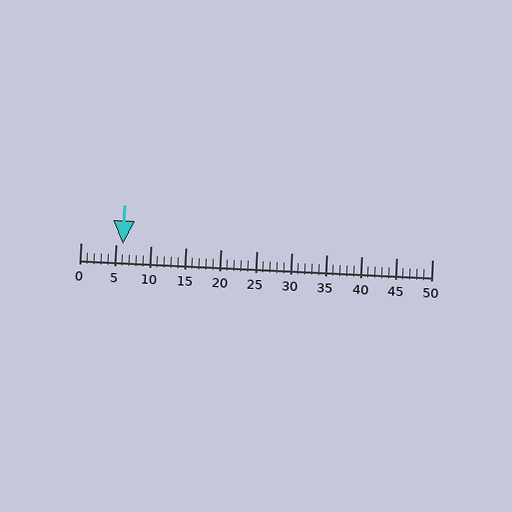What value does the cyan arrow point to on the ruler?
The cyan arrow points to approximately 6.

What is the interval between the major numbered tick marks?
The major tick marks are spaced 5 units apart.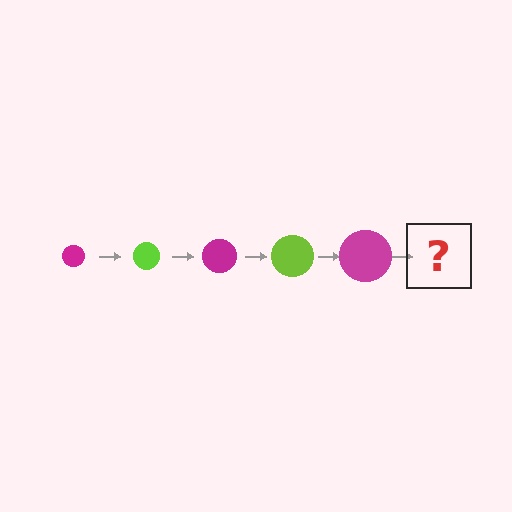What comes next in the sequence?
The next element should be a lime circle, larger than the previous one.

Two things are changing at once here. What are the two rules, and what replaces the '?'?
The two rules are that the circle grows larger each step and the color cycles through magenta and lime. The '?' should be a lime circle, larger than the previous one.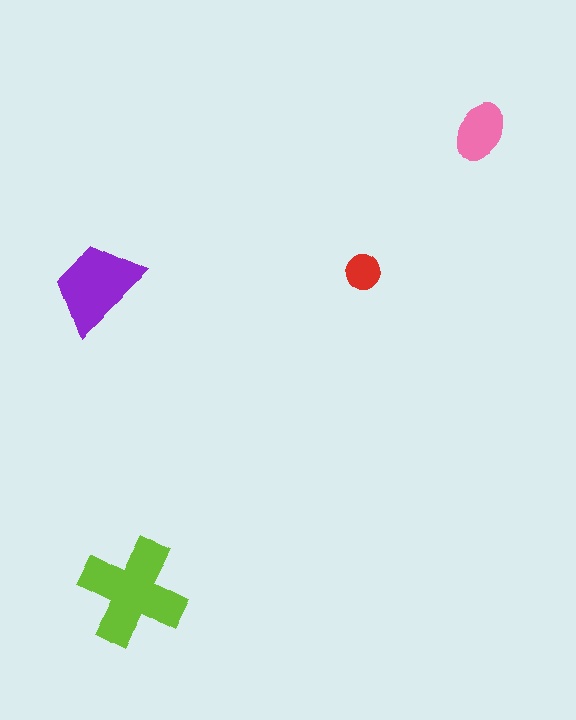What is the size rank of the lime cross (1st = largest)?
1st.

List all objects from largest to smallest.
The lime cross, the purple trapezoid, the pink ellipse, the red circle.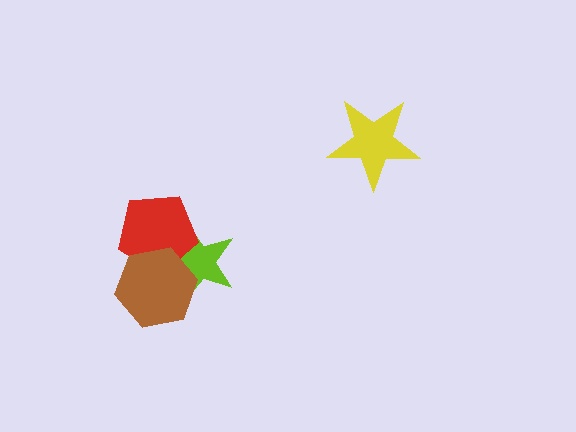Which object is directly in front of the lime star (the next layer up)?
The red pentagon is directly in front of the lime star.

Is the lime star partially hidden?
Yes, it is partially covered by another shape.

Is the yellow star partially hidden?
No, no other shape covers it.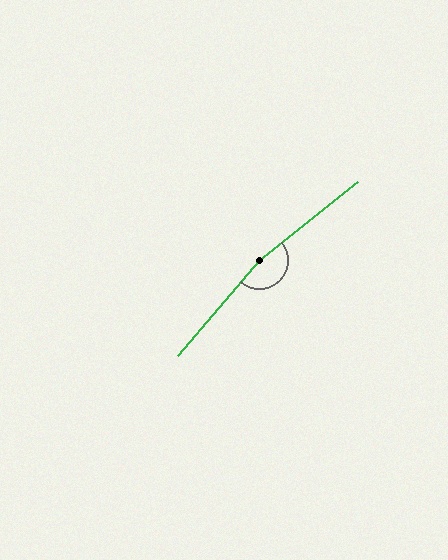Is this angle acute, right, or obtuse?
It is obtuse.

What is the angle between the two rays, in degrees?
Approximately 169 degrees.